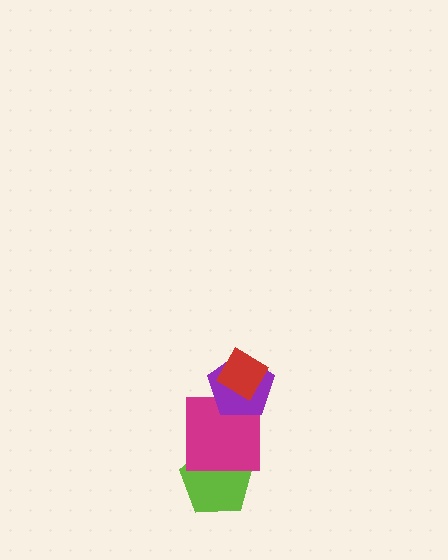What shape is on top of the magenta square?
The purple pentagon is on top of the magenta square.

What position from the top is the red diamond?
The red diamond is 1st from the top.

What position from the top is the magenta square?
The magenta square is 3rd from the top.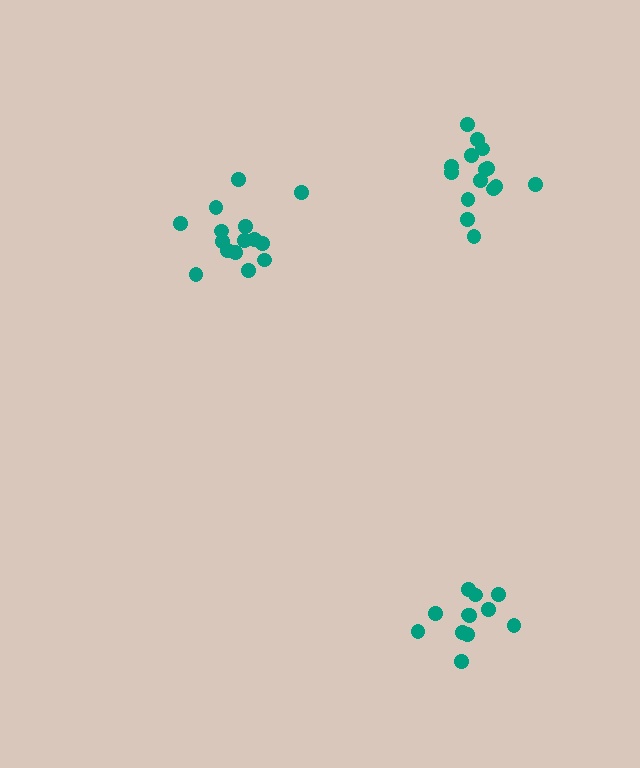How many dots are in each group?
Group 1: 12 dots, Group 2: 15 dots, Group 3: 15 dots (42 total).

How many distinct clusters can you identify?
There are 3 distinct clusters.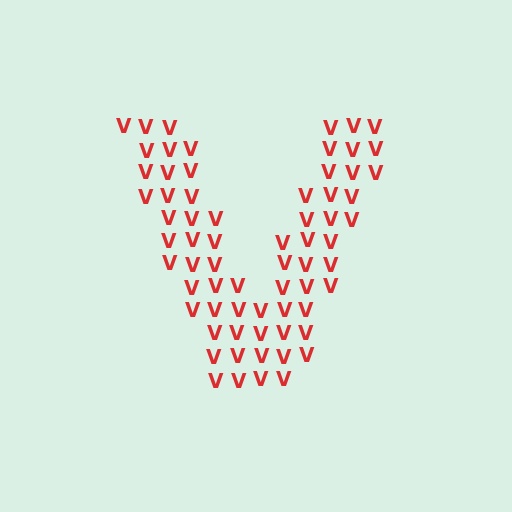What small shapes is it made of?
It is made of small letter V's.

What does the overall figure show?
The overall figure shows the letter V.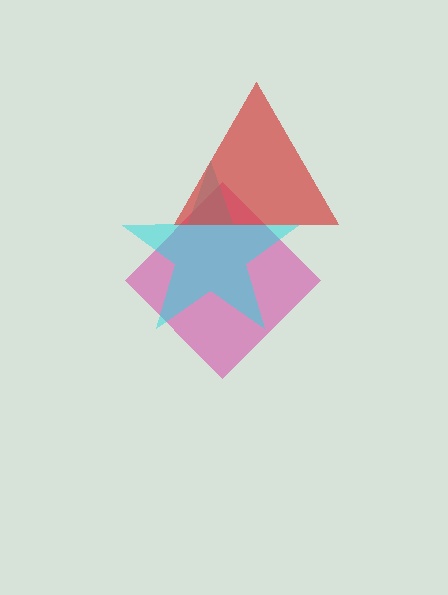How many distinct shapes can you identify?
There are 3 distinct shapes: a magenta diamond, a cyan star, a red triangle.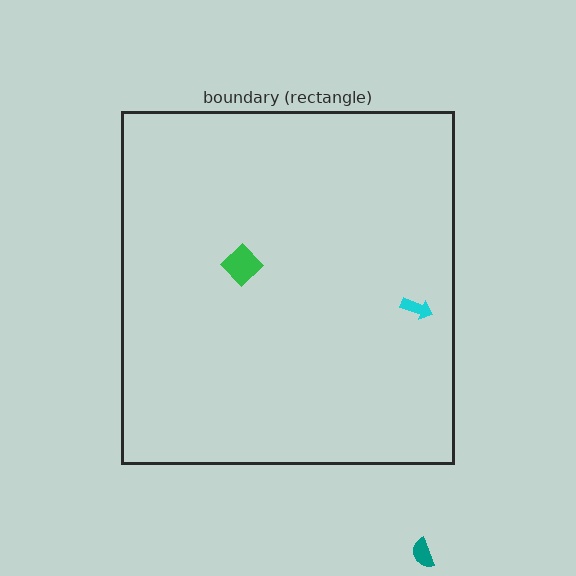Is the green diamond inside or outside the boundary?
Inside.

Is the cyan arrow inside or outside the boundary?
Inside.